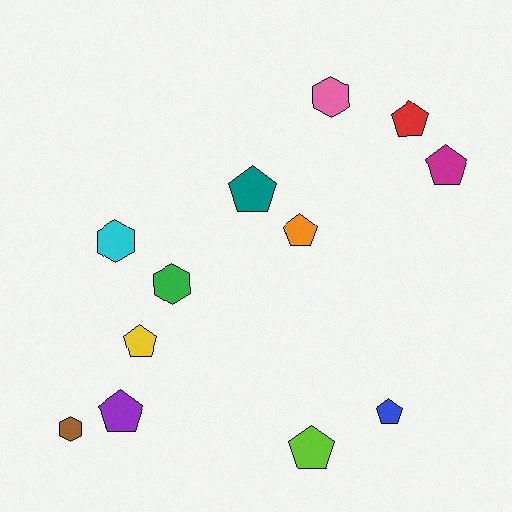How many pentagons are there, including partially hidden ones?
There are 8 pentagons.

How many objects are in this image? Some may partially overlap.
There are 12 objects.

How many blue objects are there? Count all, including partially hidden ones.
There is 1 blue object.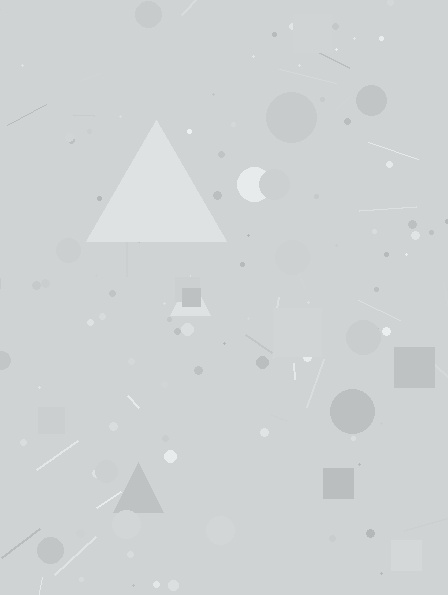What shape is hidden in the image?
A triangle is hidden in the image.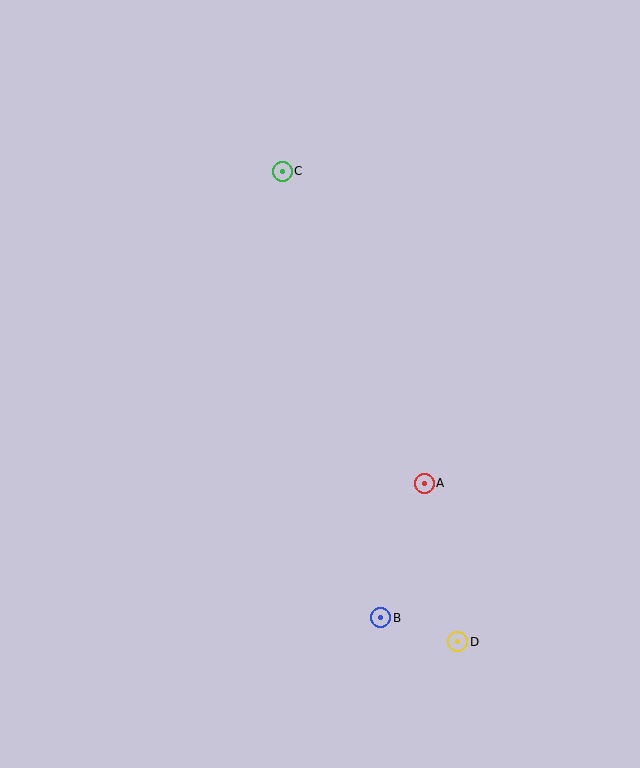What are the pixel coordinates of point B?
Point B is at (381, 618).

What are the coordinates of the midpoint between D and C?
The midpoint between D and C is at (370, 406).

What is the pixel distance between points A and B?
The distance between A and B is 141 pixels.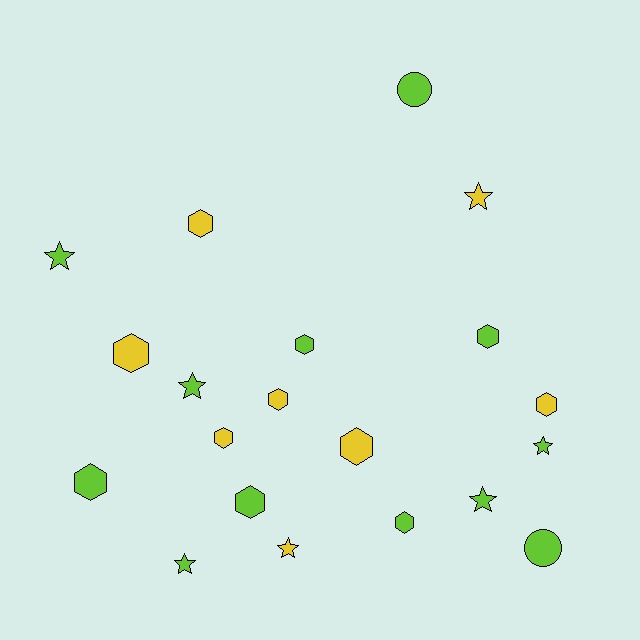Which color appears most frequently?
Lime, with 12 objects.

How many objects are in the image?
There are 20 objects.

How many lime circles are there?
There are 2 lime circles.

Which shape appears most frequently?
Hexagon, with 11 objects.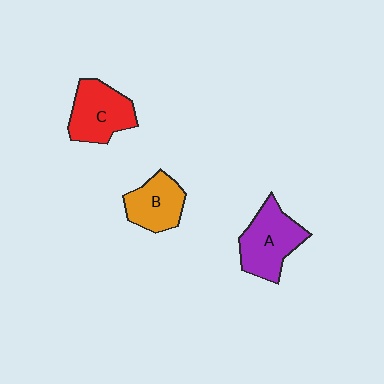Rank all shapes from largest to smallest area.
From largest to smallest: A (purple), C (red), B (orange).